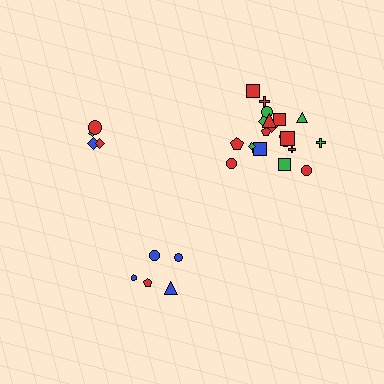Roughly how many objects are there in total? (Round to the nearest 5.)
Roughly 30 objects in total.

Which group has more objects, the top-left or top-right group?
The top-right group.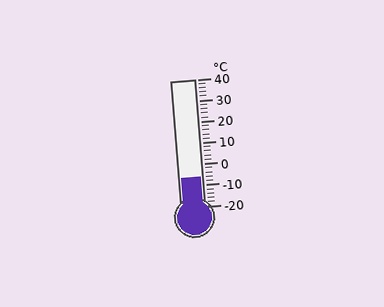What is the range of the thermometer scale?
The thermometer scale ranges from -20°C to 40°C.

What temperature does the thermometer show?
The thermometer shows approximately -6°C.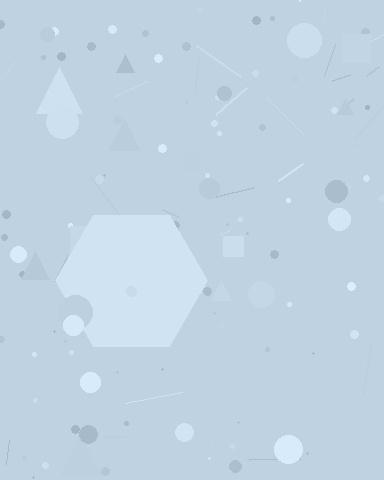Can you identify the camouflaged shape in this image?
The camouflaged shape is a hexagon.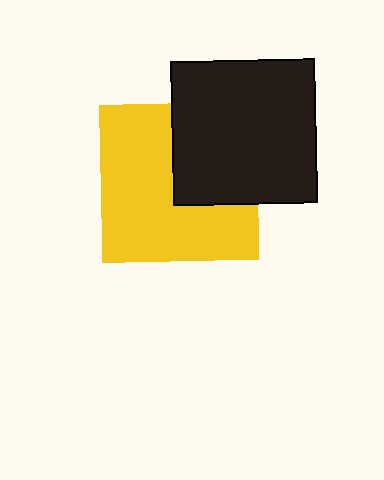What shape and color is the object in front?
The object in front is a black square.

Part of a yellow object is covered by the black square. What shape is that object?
It is a square.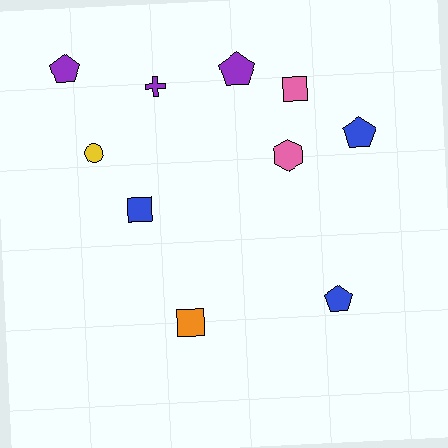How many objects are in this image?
There are 10 objects.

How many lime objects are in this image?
There are no lime objects.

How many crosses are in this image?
There is 1 cross.